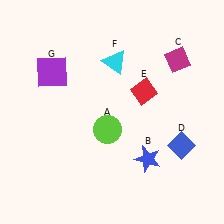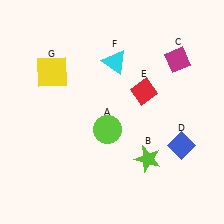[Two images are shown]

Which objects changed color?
B changed from blue to lime. G changed from purple to yellow.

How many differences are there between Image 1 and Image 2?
There are 2 differences between the two images.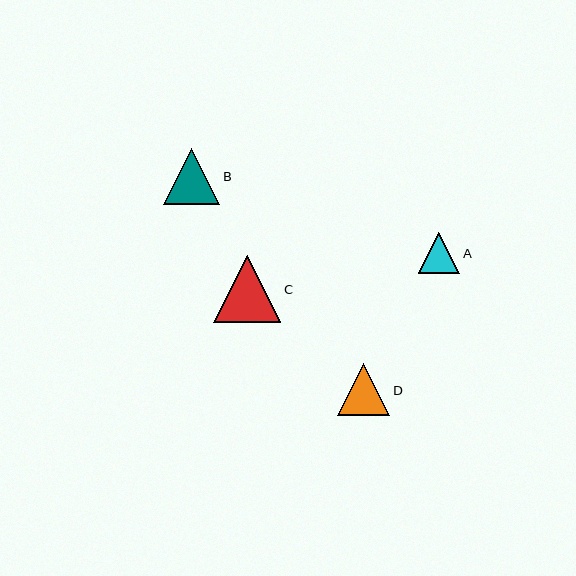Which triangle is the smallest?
Triangle A is the smallest with a size of approximately 41 pixels.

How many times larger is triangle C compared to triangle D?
Triangle C is approximately 1.3 times the size of triangle D.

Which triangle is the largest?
Triangle C is the largest with a size of approximately 67 pixels.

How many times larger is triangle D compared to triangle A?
Triangle D is approximately 1.3 times the size of triangle A.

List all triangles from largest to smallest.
From largest to smallest: C, B, D, A.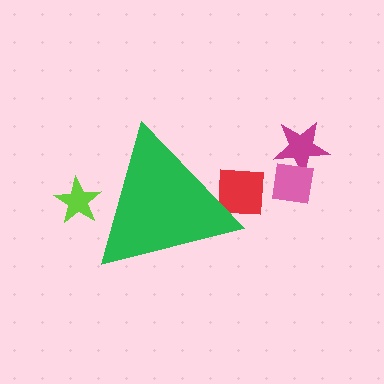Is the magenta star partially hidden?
No, the magenta star is fully visible.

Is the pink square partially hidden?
No, the pink square is fully visible.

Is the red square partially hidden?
Yes, the red square is partially hidden behind the green triangle.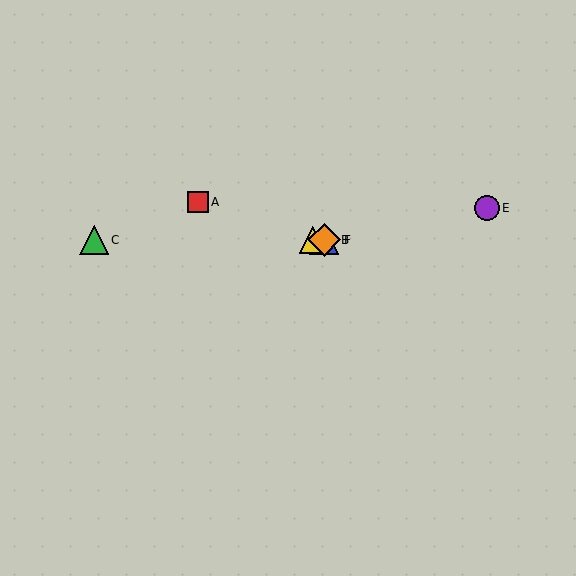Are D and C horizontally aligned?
Yes, both are at y≈240.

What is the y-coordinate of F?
Object F is at y≈240.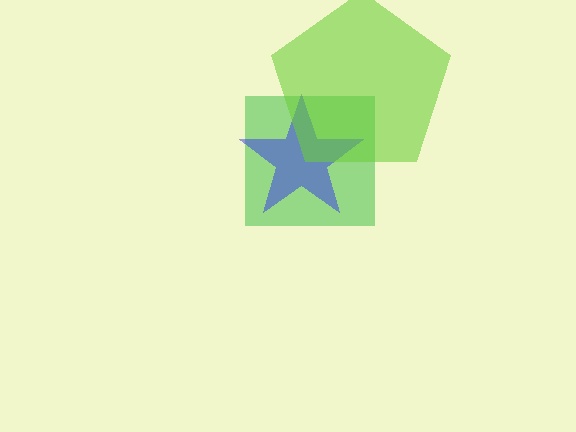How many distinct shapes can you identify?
There are 3 distinct shapes: a green square, a blue star, a lime pentagon.